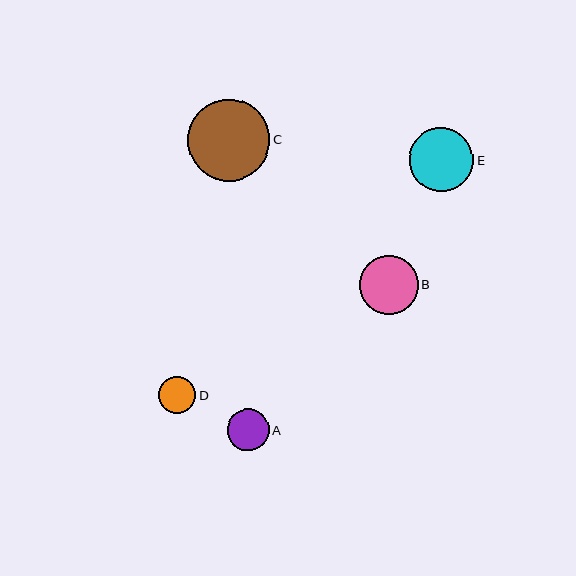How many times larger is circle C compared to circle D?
Circle C is approximately 2.2 times the size of circle D.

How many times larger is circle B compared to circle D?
Circle B is approximately 1.6 times the size of circle D.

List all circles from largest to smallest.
From largest to smallest: C, E, B, A, D.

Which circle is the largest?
Circle C is the largest with a size of approximately 82 pixels.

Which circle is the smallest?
Circle D is the smallest with a size of approximately 37 pixels.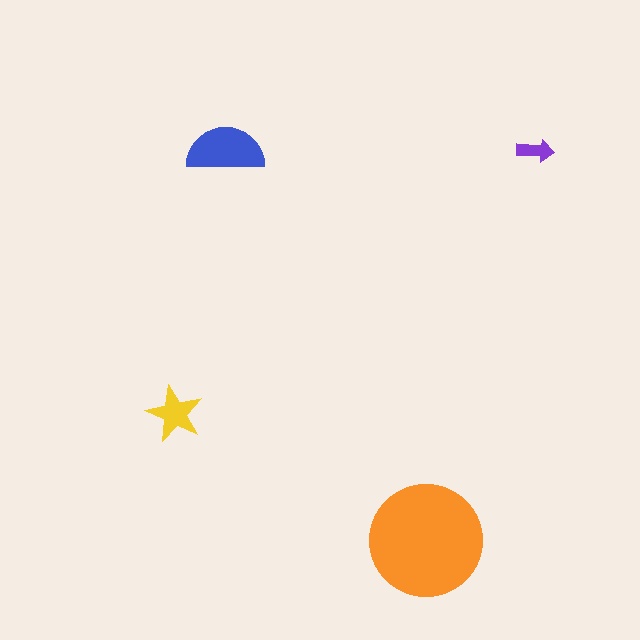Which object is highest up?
The blue semicircle is topmost.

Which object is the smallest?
The purple arrow.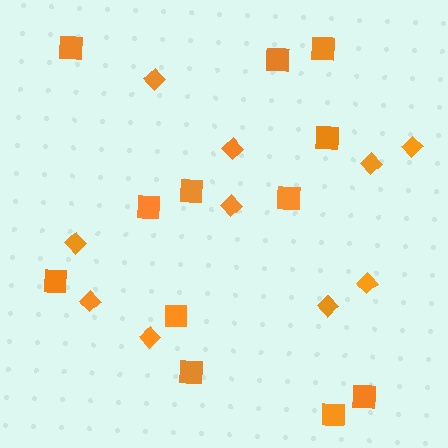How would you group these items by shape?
There are 2 groups: one group of diamonds (10) and one group of squares (12).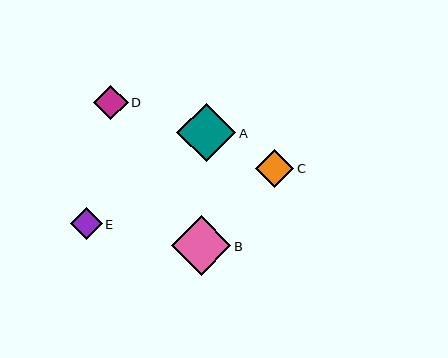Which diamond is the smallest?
Diamond E is the smallest with a size of approximately 32 pixels.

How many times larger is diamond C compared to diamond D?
Diamond C is approximately 1.1 times the size of diamond D.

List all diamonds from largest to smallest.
From largest to smallest: B, A, C, D, E.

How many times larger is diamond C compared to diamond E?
Diamond C is approximately 1.2 times the size of diamond E.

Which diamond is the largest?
Diamond B is the largest with a size of approximately 59 pixels.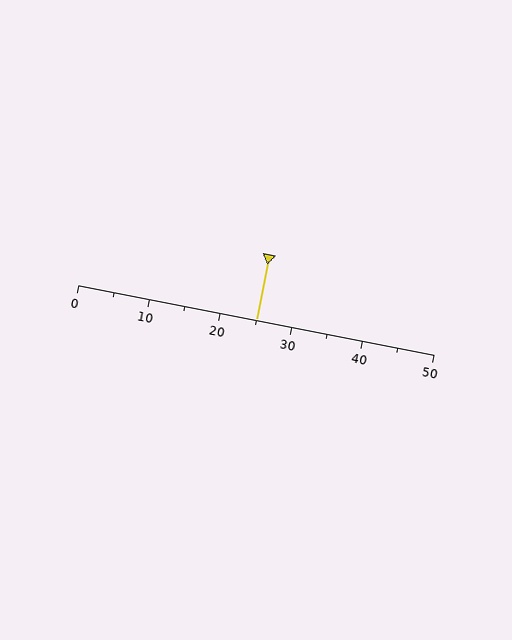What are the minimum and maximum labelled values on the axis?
The axis runs from 0 to 50.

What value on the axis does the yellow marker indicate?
The marker indicates approximately 25.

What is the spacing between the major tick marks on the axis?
The major ticks are spaced 10 apart.